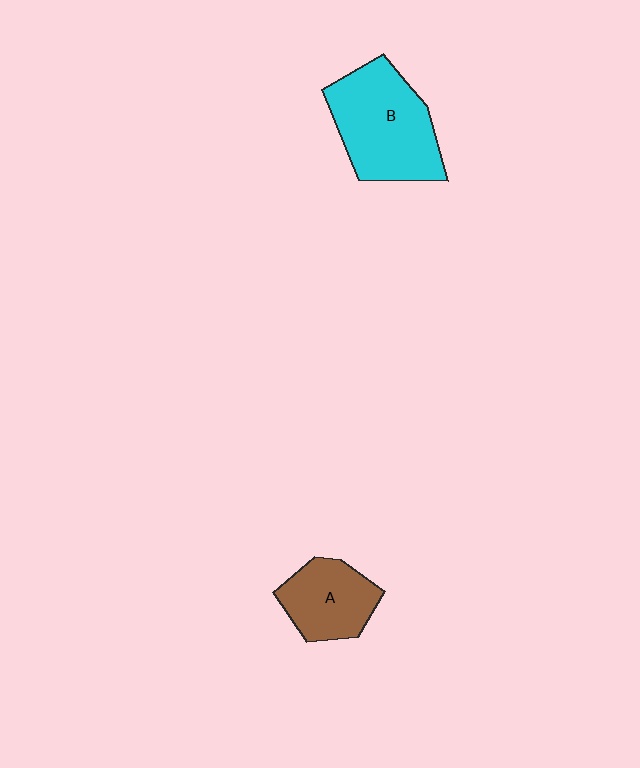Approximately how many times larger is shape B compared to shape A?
Approximately 1.6 times.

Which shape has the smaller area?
Shape A (brown).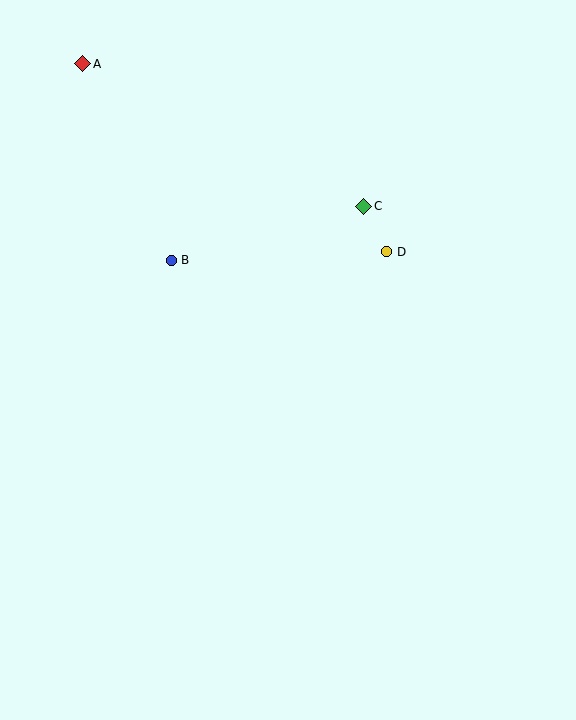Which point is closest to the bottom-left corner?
Point B is closest to the bottom-left corner.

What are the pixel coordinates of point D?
Point D is at (387, 252).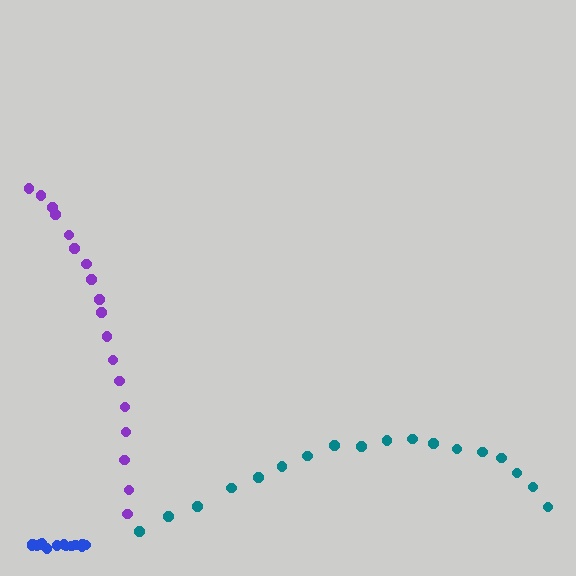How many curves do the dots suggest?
There are 3 distinct paths.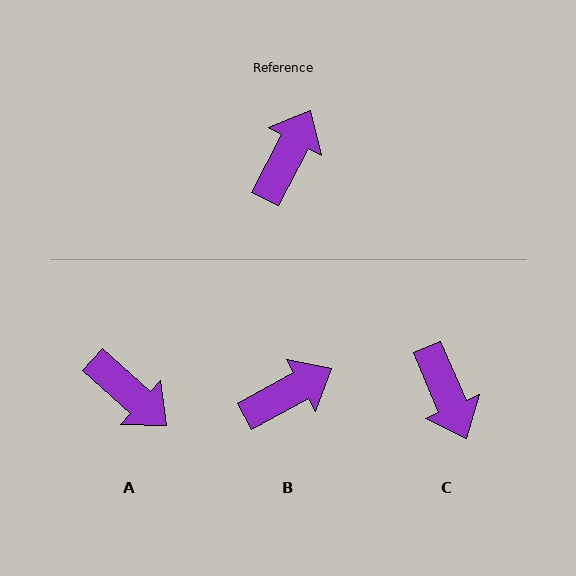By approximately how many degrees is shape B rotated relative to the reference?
Approximately 34 degrees clockwise.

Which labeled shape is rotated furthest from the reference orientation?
C, about 130 degrees away.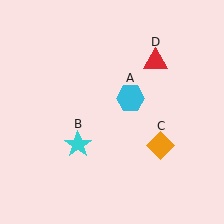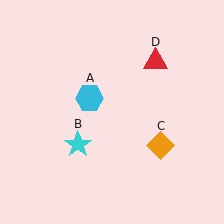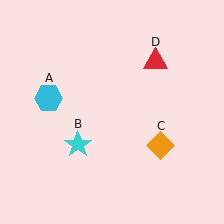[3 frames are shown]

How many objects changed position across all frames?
1 object changed position: cyan hexagon (object A).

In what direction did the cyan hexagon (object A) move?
The cyan hexagon (object A) moved left.